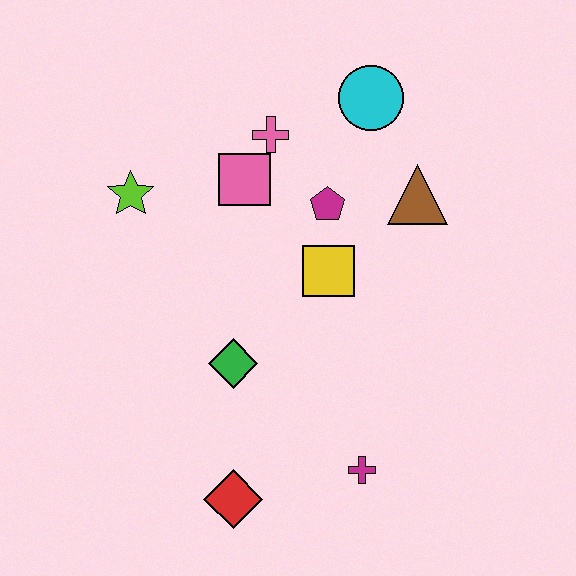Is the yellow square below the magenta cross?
No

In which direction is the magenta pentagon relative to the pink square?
The magenta pentagon is to the right of the pink square.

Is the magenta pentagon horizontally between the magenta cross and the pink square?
Yes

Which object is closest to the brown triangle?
The magenta pentagon is closest to the brown triangle.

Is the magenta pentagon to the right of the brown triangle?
No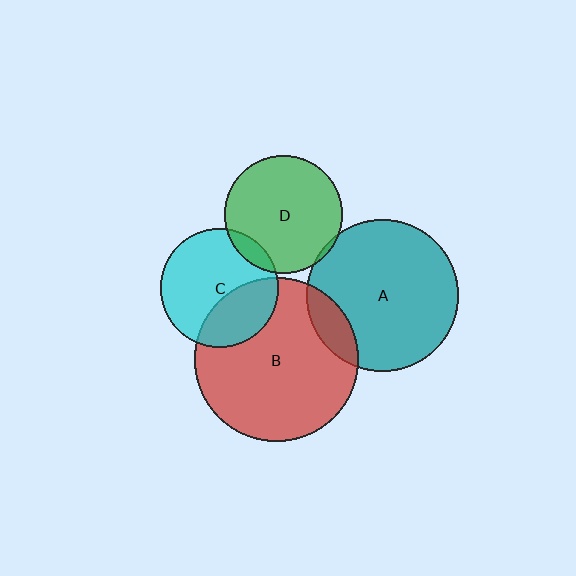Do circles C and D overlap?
Yes.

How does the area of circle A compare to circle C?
Approximately 1.6 times.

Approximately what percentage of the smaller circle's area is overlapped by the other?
Approximately 10%.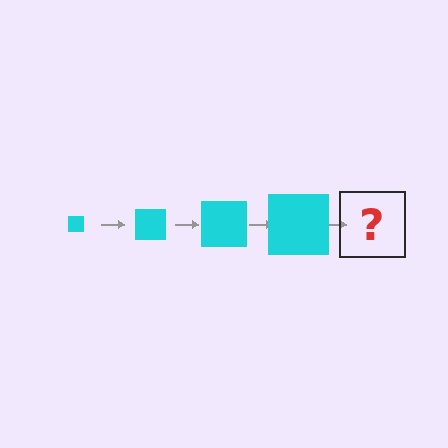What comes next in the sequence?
The next element should be a cyan square, larger than the previous one.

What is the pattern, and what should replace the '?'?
The pattern is that the square gets progressively larger each step. The '?' should be a cyan square, larger than the previous one.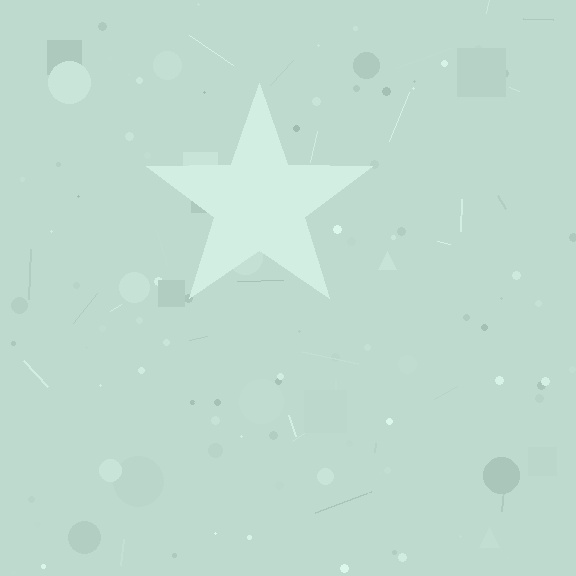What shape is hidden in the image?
A star is hidden in the image.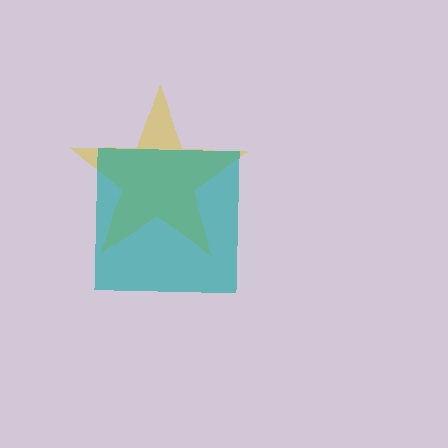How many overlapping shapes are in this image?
There are 2 overlapping shapes in the image.